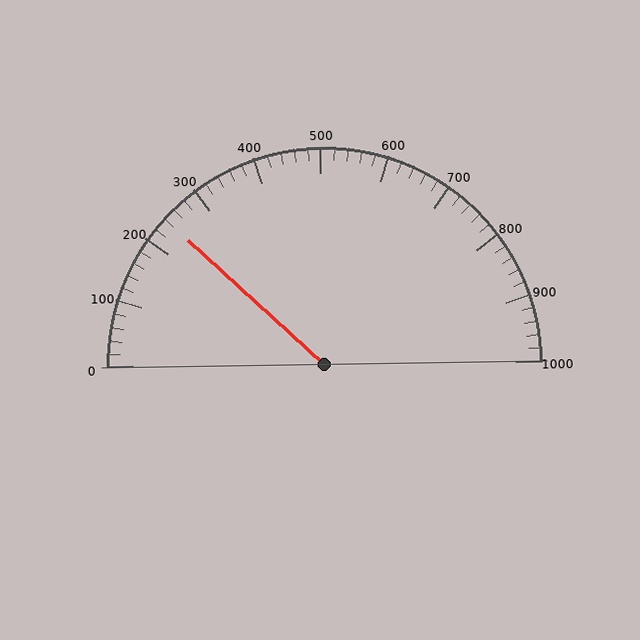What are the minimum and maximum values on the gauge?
The gauge ranges from 0 to 1000.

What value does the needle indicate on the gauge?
The needle indicates approximately 240.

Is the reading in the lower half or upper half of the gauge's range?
The reading is in the lower half of the range (0 to 1000).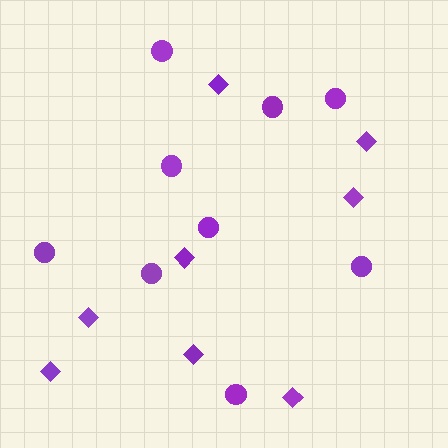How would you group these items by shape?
There are 2 groups: one group of diamonds (8) and one group of circles (9).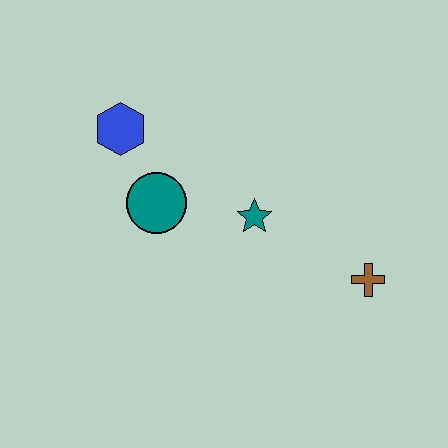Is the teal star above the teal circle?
No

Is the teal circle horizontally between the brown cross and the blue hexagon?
Yes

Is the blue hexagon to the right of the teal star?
No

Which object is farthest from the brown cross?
The blue hexagon is farthest from the brown cross.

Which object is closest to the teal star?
The teal circle is closest to the teal star.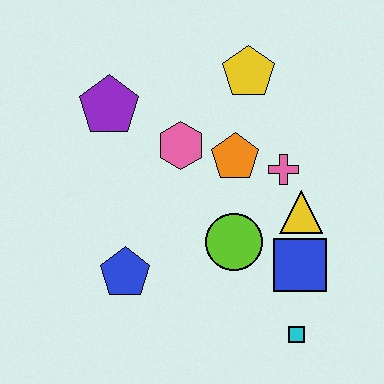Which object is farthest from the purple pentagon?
The cyan square is farthest from the purple pentagon.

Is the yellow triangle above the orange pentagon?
No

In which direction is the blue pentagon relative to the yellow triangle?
The blue pentagon is to the left of the yellow triangle.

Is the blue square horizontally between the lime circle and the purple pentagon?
No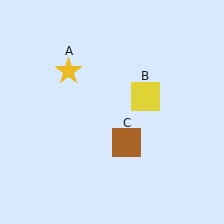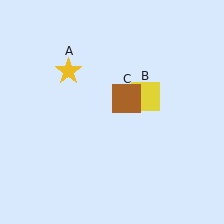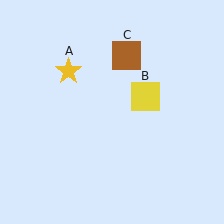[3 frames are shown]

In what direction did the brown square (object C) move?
The brown square (object C) moved up.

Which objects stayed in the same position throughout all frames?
Yellow star (object A) and yellow square (object B) remained stationary.